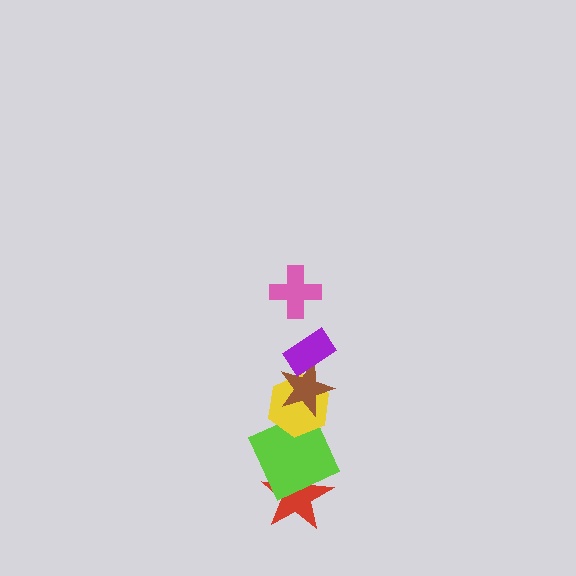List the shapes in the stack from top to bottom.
From top to bottom: the pink cross, the purple rectangle, the brown star, the yellow hexagon, the lime square, the red star.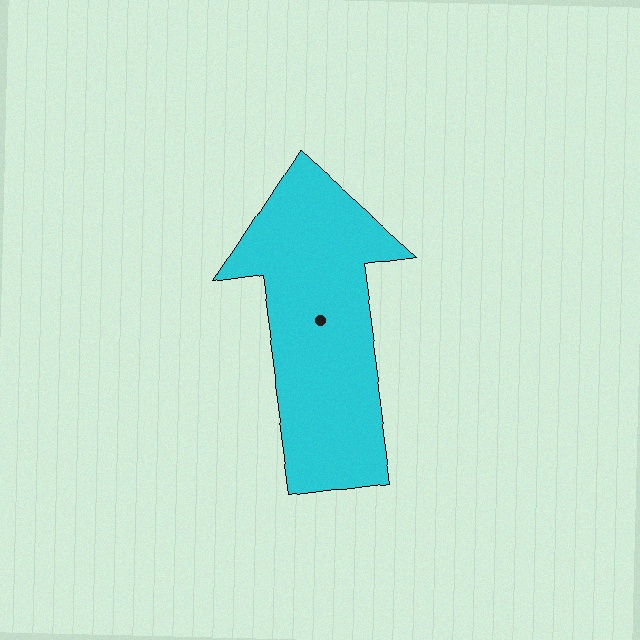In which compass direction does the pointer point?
North.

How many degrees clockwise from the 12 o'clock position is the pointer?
Approximately 352 degrees.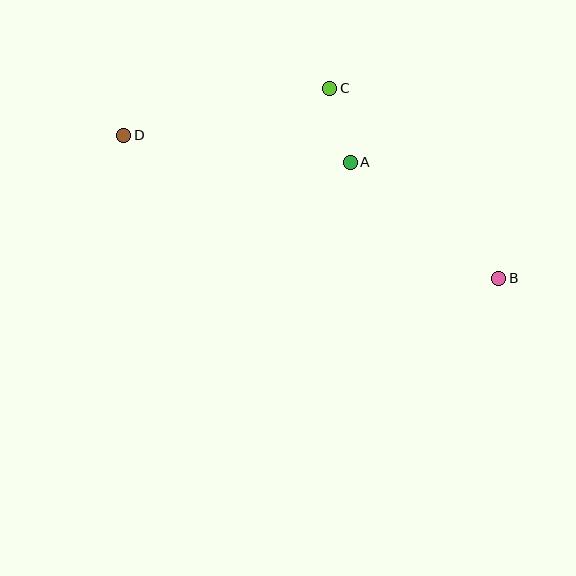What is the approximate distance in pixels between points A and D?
The distance between A and D is approximately 228 pixels.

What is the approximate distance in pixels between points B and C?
The distance between B and C is approximately 255 pixels.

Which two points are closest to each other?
Points A and C are closest to each other.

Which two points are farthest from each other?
Points B and D are farthest from each other.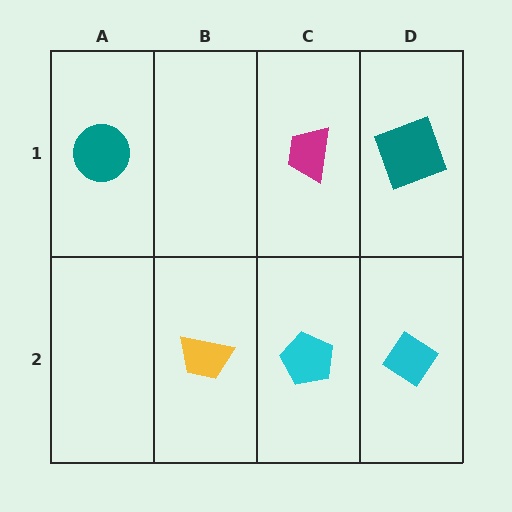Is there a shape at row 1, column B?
No, that cell is empty.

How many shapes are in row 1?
3 shapes.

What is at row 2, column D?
A cyan diamond.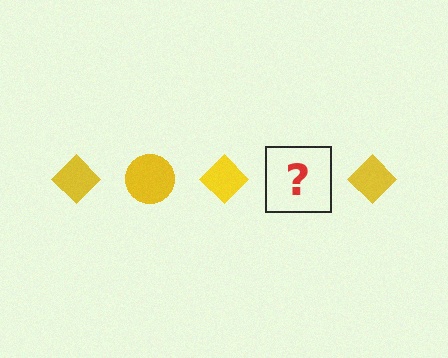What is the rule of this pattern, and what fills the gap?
The rule is that the pattern cycles through diamond, circle shapes in yellow. The gap should be filled with a yellow circle.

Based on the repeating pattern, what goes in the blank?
The blank should be a yellow circle.